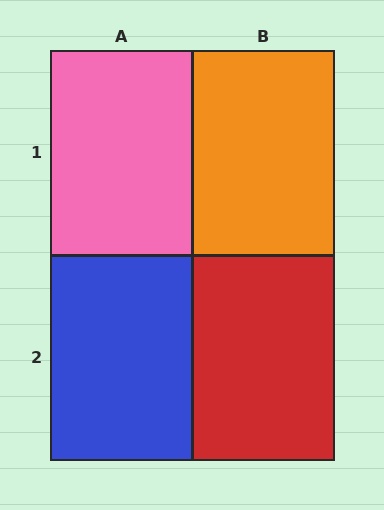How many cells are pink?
1 cell is pink.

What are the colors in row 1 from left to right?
Pink, orange.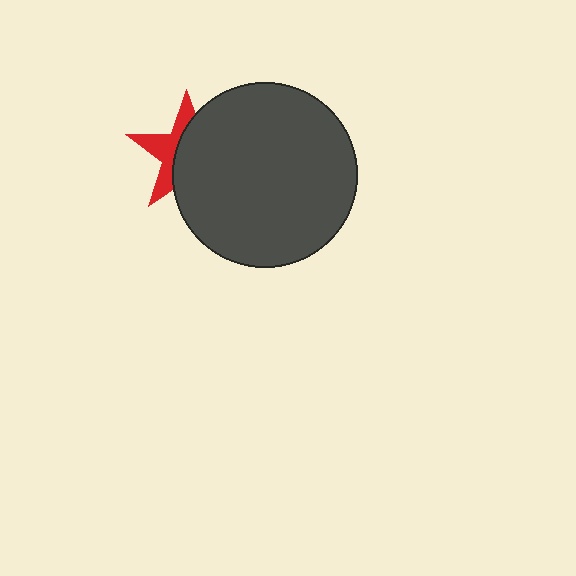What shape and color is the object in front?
The object in front is a dark gray circle.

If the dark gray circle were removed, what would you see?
You would see the complete red star.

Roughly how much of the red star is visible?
A small part of it is visible (roughly 40%).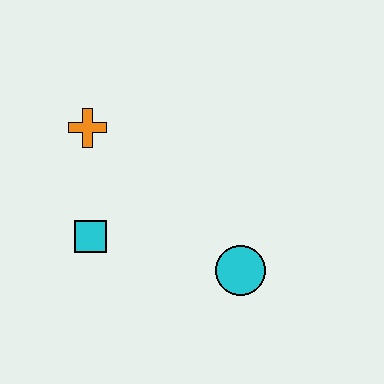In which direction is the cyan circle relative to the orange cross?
The cyan circle is to the right of the orange cross.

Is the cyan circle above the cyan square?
No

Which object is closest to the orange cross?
The cyan square is closest to the orange cross.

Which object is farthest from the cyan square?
The cyan circle is farthest from the cyan square.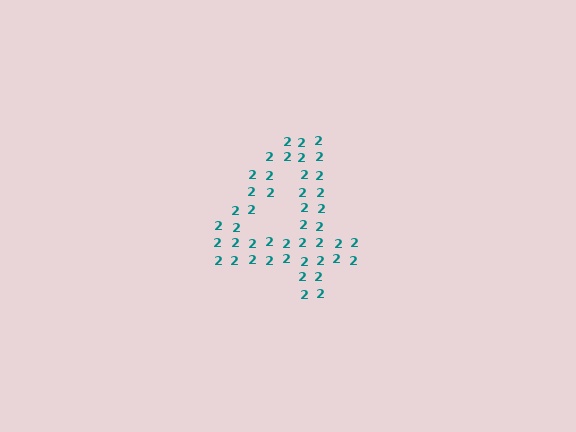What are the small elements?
The small elements are digit 2's.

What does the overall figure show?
The overall figure shows the digit 4.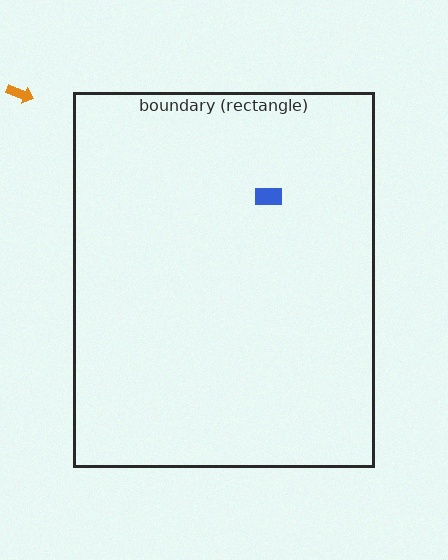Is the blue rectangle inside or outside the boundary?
Inside.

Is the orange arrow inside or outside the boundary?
Outside.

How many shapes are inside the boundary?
1 inside, 1 outside.